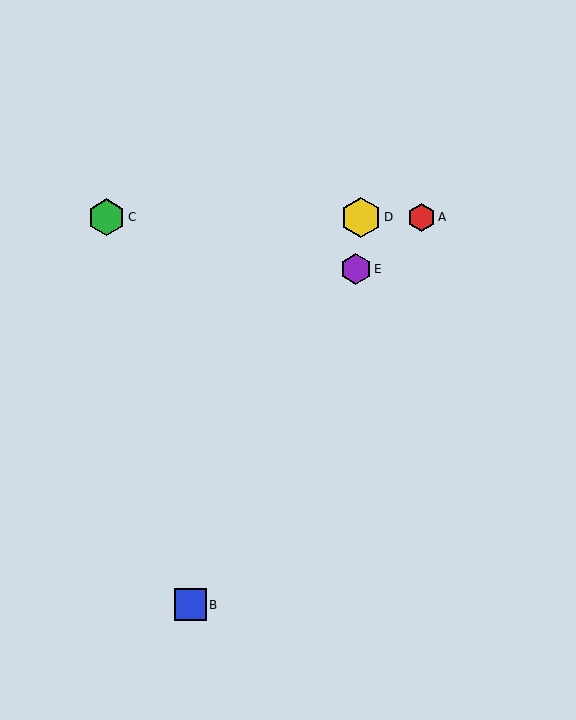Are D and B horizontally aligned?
No, D is at y≈217 and B is at y≈605.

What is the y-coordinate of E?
Object E is at y≈269.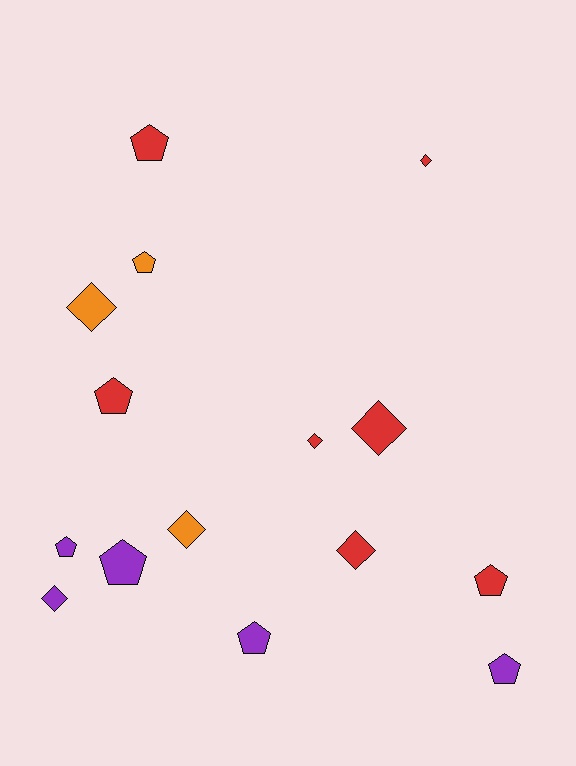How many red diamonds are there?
There are 4 red diamonds.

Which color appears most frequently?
Red, with 7 objects.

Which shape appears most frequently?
Pentagon, with 8 objects.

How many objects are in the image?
There are 15 objects.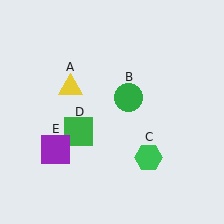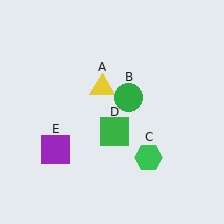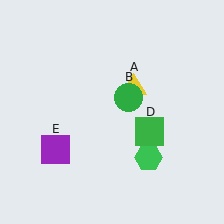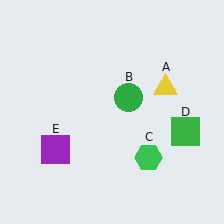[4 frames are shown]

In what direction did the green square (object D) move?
The green square (object D) moved right.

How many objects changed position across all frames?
2 objects changed position: yellow triangle (object A), green square (object D).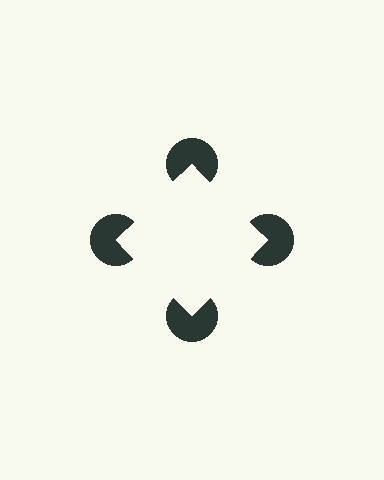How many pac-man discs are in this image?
There are 4 — one at each vertex of the illusory square.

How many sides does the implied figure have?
4 sides.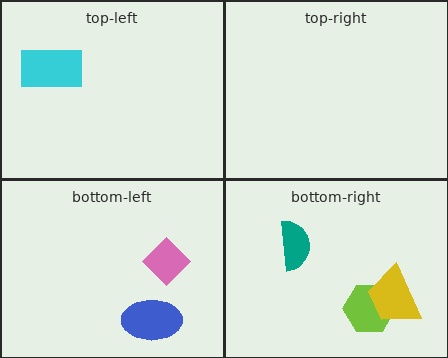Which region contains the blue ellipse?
The bottom-left region.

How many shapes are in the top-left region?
1.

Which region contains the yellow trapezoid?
The bottom-right region.